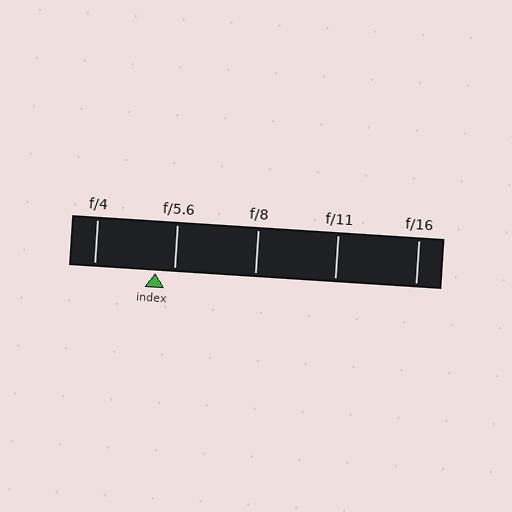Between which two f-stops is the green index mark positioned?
The index mark is between f/4 and f/5.6.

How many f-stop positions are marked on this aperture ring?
There are 5 f-stop positions marked.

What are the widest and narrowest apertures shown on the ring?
The widest aperture shown is f/4 and the narrowest is f/16.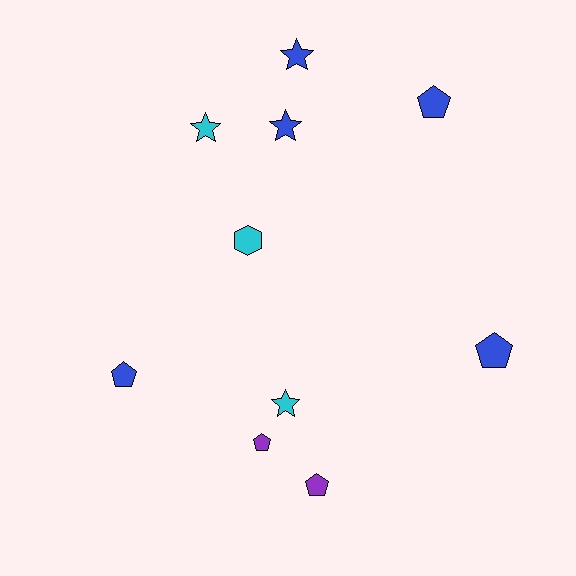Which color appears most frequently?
Blue, with 5 objects.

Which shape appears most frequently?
Pentagon, with 5 objects.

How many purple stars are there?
There are no purple stars.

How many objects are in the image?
There are 10 objects.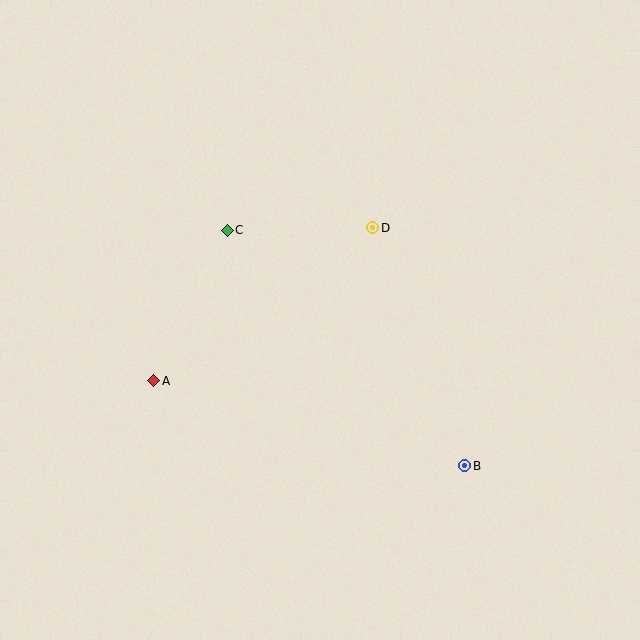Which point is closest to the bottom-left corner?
Point A is closest to the bottom-left corner.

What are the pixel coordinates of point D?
Point D is at (373, 228).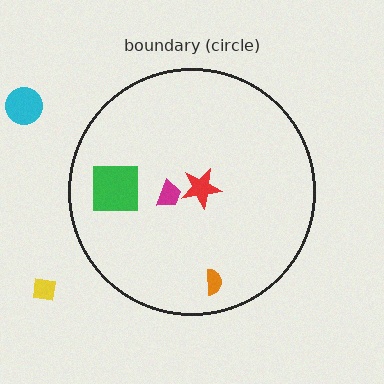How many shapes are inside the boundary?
4 inside, 2 outside.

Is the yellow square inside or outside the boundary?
Outside.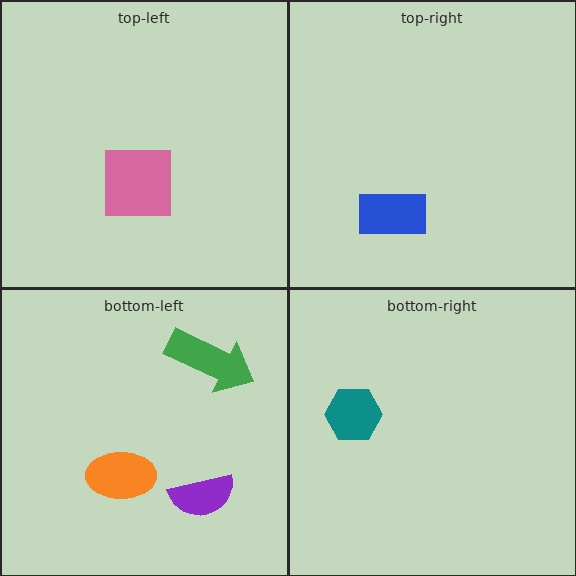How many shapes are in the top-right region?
1.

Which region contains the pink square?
The top-left region.